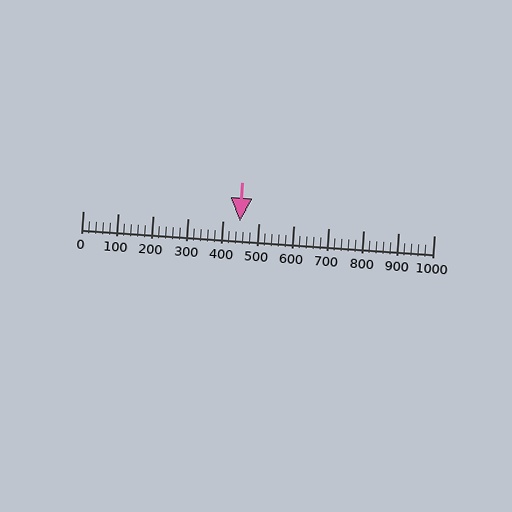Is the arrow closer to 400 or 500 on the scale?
The arrow is closer to 400.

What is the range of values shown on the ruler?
The ruler shows values from 0 to 1000.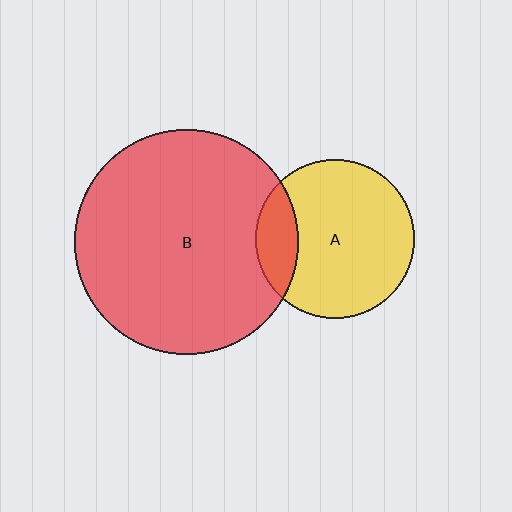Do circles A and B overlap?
Yes.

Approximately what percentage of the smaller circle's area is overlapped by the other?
Approximately 20%.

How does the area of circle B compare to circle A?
Approximately 2.0 times.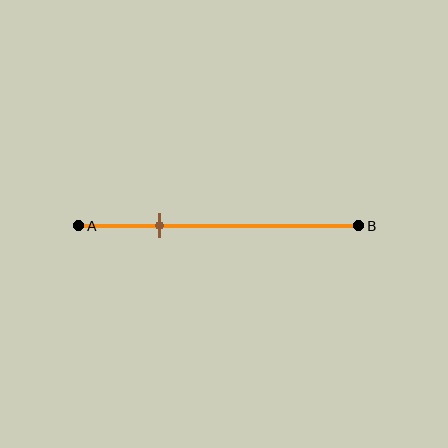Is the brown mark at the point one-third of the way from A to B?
No, the mark is at about 30% from A, not at the 33% one-third point.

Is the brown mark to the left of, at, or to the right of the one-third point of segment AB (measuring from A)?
The brown mark is to the left of the one-third point of segment AB.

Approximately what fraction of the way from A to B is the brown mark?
The brown mark is approximately 30% of the way from A to B.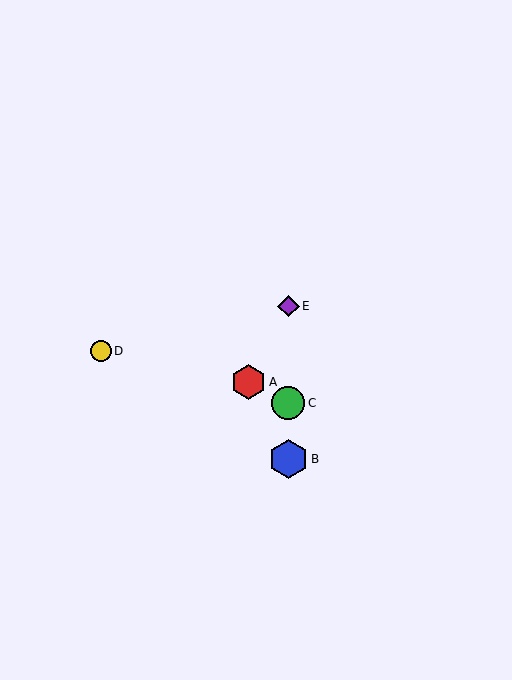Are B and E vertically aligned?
Yes, both are at x≈288.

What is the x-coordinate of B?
Object B is at x≈288.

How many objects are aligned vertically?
3 objects (B, C, E) are aligned vertically.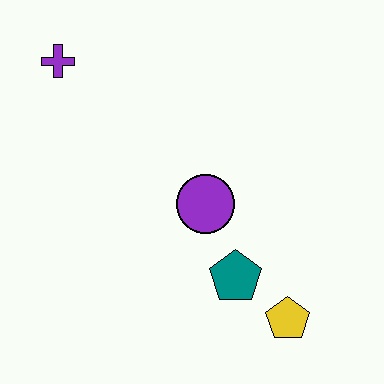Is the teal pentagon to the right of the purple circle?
Yes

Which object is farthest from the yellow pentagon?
The purple cross is farthest from the yellow pentagon.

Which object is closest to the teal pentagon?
The yellow pentagon is closest to the teal pentagon.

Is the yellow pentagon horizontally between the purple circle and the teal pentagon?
No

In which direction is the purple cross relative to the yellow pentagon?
The purple cross is above the yellow pentagon.